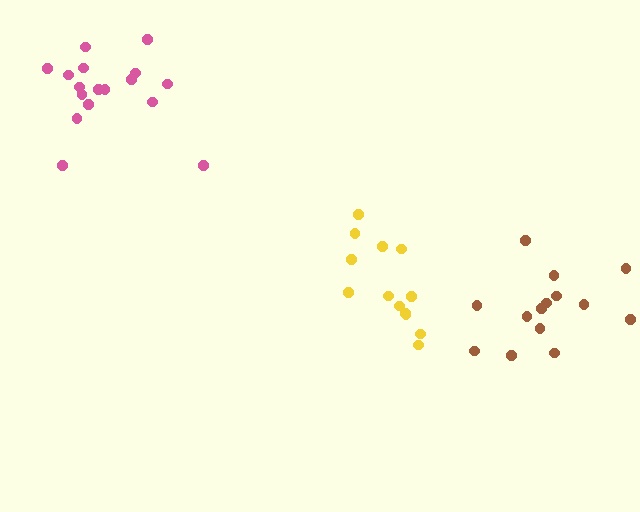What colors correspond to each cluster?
The clusters are colored: pink, yellow, brown.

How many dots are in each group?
Group 1: 17 dots, Group 2: 13 dots, Group 3: 14 dots (44 total).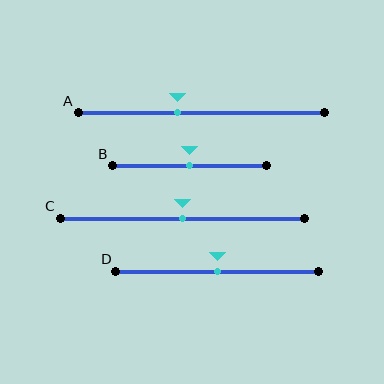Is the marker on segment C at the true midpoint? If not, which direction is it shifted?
Yes, the marker on segment C is at the true midpoint.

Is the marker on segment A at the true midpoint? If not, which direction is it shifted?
No, the marker on segment A is shifted to the left by about 10% of the segment length.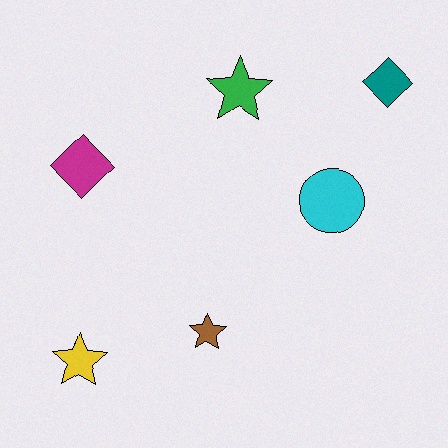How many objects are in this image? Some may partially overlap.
There are 6 objects.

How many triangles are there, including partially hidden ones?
There are no triangles.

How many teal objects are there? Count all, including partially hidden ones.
There is 1 teal object.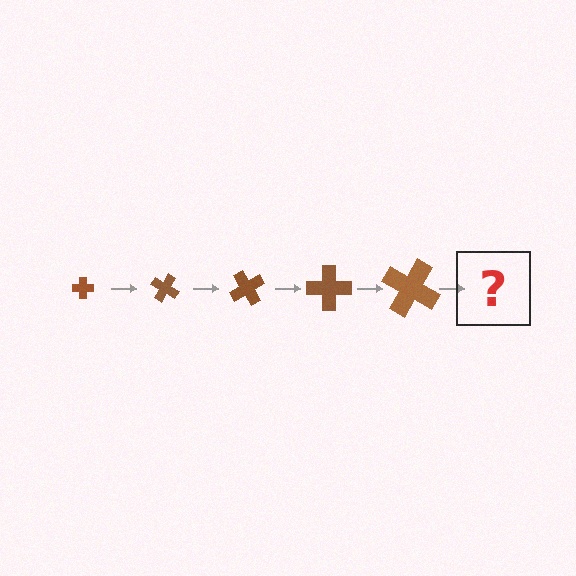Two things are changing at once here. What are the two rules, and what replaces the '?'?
The two rules are that the cross grows larger each step and it rotates 30 degrees each step. The '?' should be a cross, larger than the previous one and rotated 150 degrees from the start.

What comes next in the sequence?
The next element should be a cross, larger than the previous one and rotated 150 degrees from the start.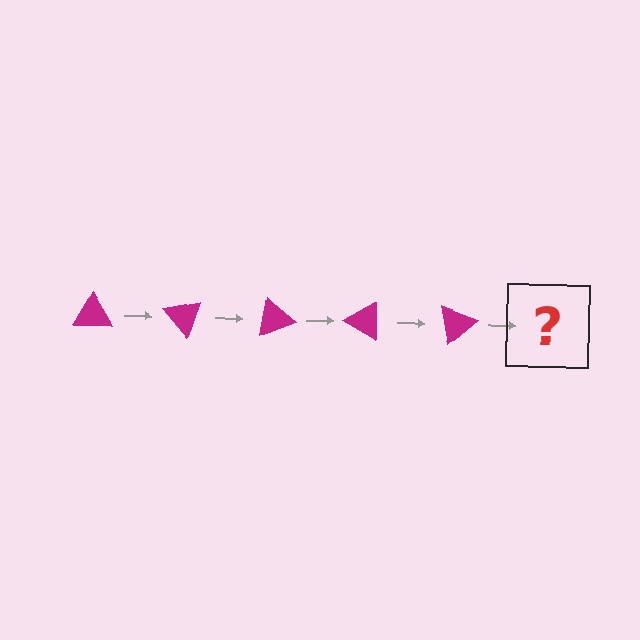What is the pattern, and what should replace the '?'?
The pattern is that the triangle rotates 50 degrees each step. The '?' should be a magenta triangle rotated 250 degrees.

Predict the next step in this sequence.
The next step is a magenta triangle rotated 250 degrees.